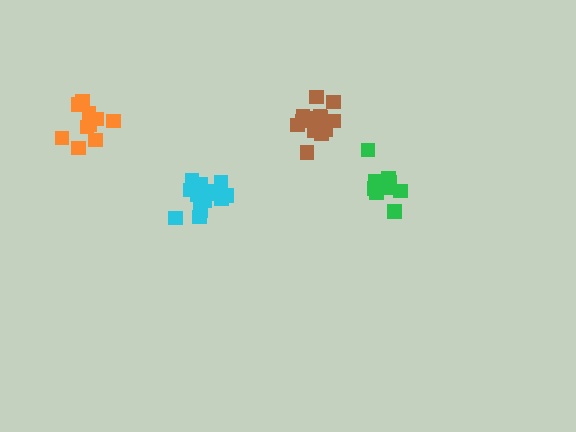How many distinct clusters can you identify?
There are 4 distinct clusters.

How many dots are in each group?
Group 1: 11 dots, Group 2: 16 dots, Group 3: 15 dots, Group 4: 11 dots (53 total).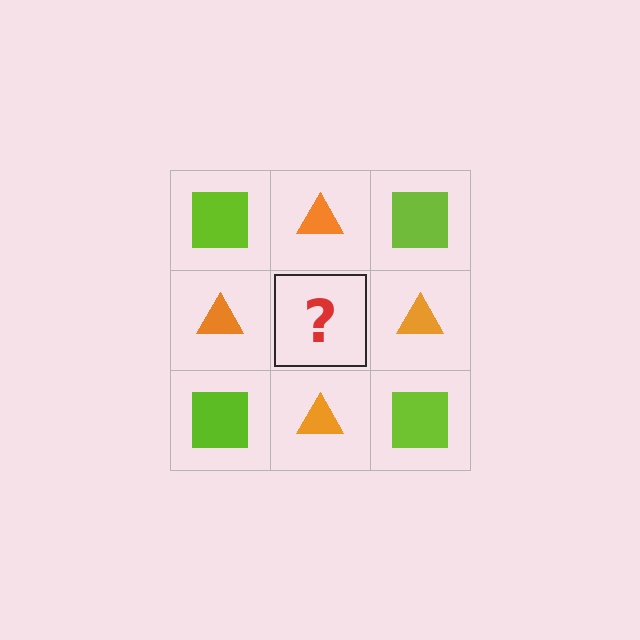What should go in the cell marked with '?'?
The missing cell should contain a lime square.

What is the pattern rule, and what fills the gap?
The rule is that it alternates lime square and orange triangle in a checkerboard pattern. The gap should be filled with a lime square.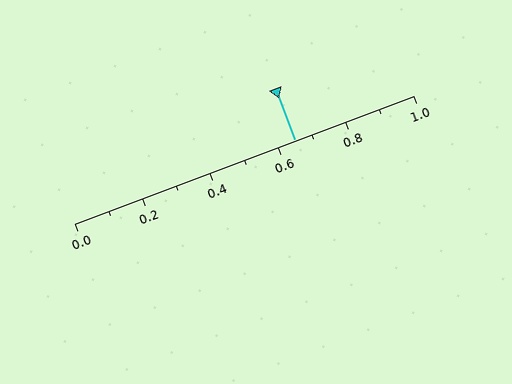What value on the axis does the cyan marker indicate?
The marker indicates approximately 0.65.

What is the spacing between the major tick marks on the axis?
The major ticks are spaced 0.2 apart.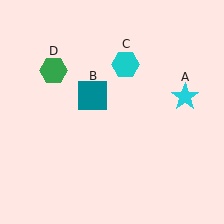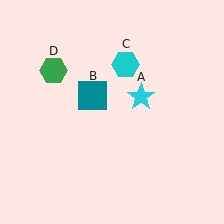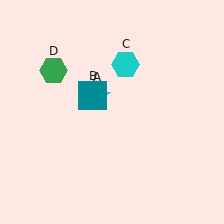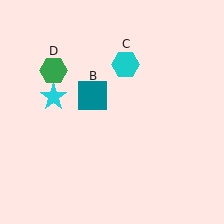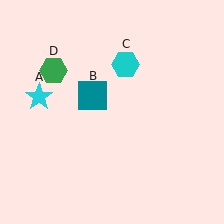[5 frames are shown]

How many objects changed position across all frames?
1 object changed position: cyan star (object A).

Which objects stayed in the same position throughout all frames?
Teal square (object B) and cyan hexagon (object C) and green hexagon (object D) remained stationary.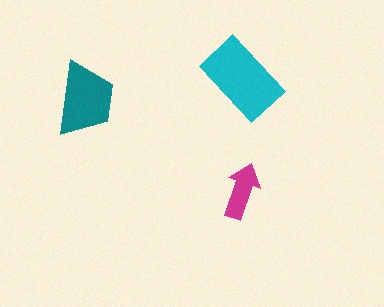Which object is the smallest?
The magenta arrow.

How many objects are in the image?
There are 3 objects in the image.